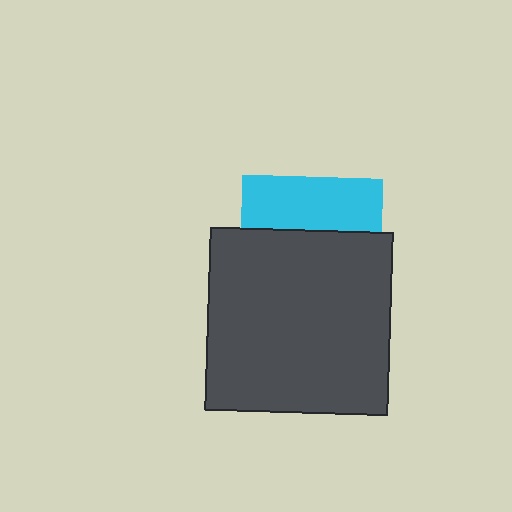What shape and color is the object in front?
The object in front is a dark gray square.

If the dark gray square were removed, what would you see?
You would see the complete cyan square.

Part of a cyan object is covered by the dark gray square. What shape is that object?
It is a square.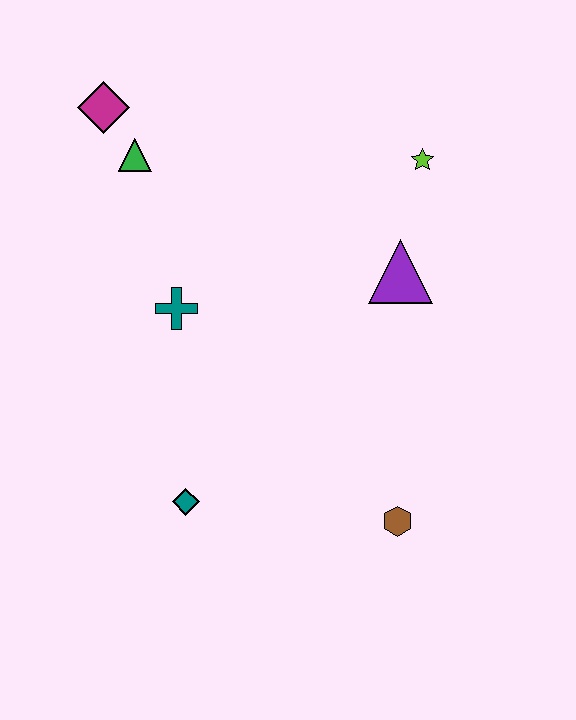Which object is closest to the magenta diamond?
The green triangle is closest to the magenta diamond.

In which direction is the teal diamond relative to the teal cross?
The teal diamond is below the teal cross.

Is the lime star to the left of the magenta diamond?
No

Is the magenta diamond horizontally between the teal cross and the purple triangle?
No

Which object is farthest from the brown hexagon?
The magenta diamond is farthest from the brown hexagon.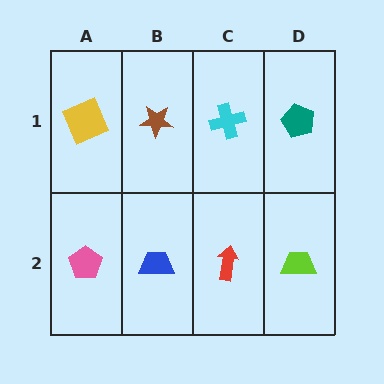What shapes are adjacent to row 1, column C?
A red arrow (row 2, column C), a brown star (row 1, column B), a teal pentagon (row 1, column D).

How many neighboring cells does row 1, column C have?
3.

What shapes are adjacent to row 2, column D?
A teal pentagon (row 1, column D), a red arrow (row 2, column C).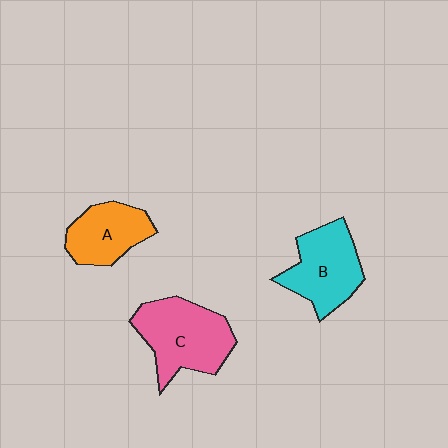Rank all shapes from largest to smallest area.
From largest to smallest: C (pink), B (cyan), A (orange).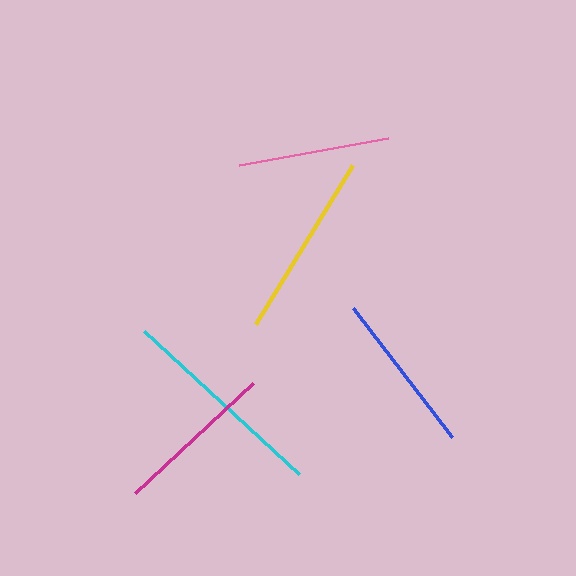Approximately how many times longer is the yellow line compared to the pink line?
The yellow line is approximately 1.2 times the length of the pink line.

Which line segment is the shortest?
The pink line is the shortest at approximately 151 pixels.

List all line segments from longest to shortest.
From longest to shortest: cyan, yellow, blue, magenta, pink.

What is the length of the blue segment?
The blue segment is approximately 162 pixels long.